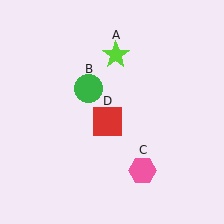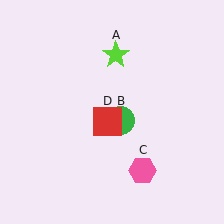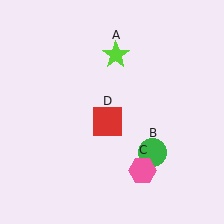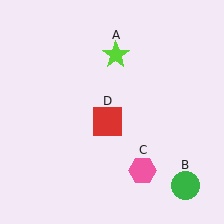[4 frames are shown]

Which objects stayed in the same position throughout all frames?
Lime star (object A) and pink hexagon (object C) and red square (object D) remained stationary.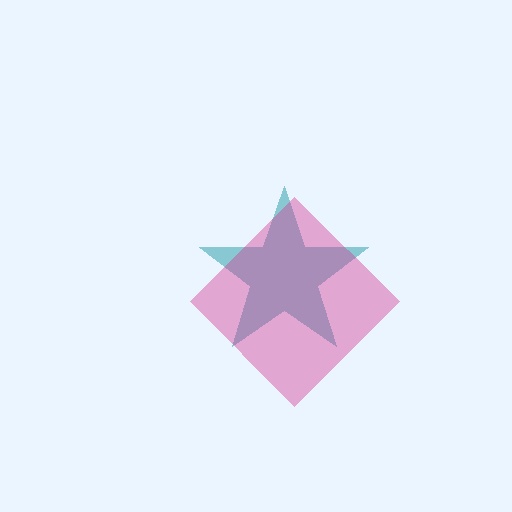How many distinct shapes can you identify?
There are 2 distinct shapes: a teal star, a magenta diamond.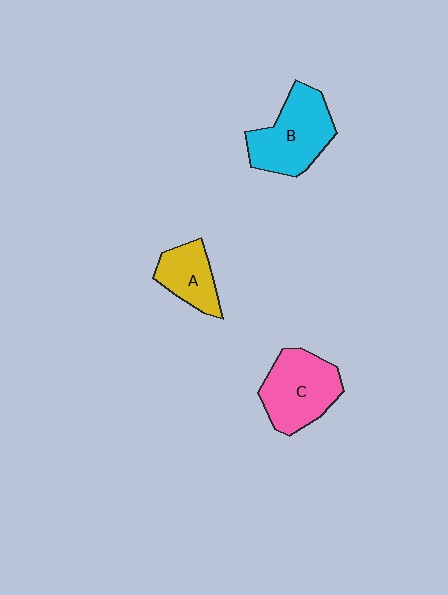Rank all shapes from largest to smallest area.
From largest to smallest: B (cyan), C (pink), A (yellow).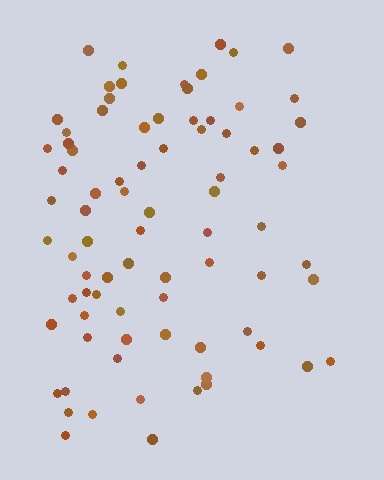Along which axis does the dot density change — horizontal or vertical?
Horizontal.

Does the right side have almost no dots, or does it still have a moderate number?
Still a moderate number, just noticeably fewer than the left.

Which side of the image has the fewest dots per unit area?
The right.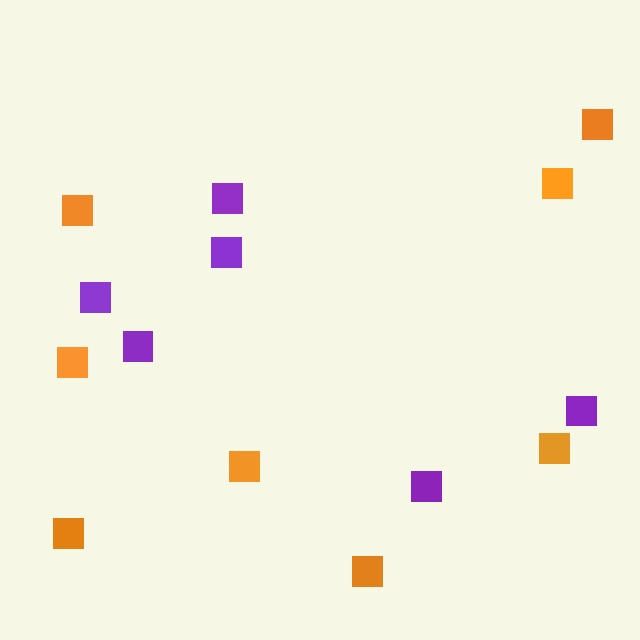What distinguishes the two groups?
There are 2 groups: one group of orange squares (8) and one group of purple squares (6).